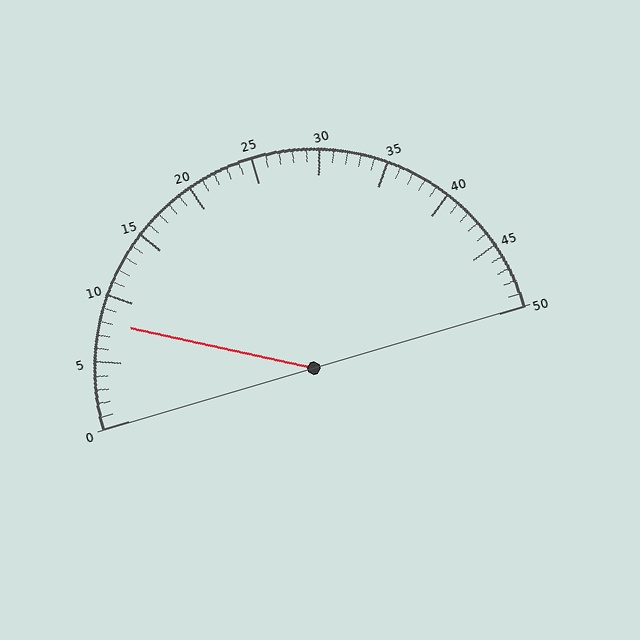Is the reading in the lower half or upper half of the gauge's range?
The reading is in the lower half of the range (0 to 50).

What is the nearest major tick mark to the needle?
The nearest major tick mark is 10.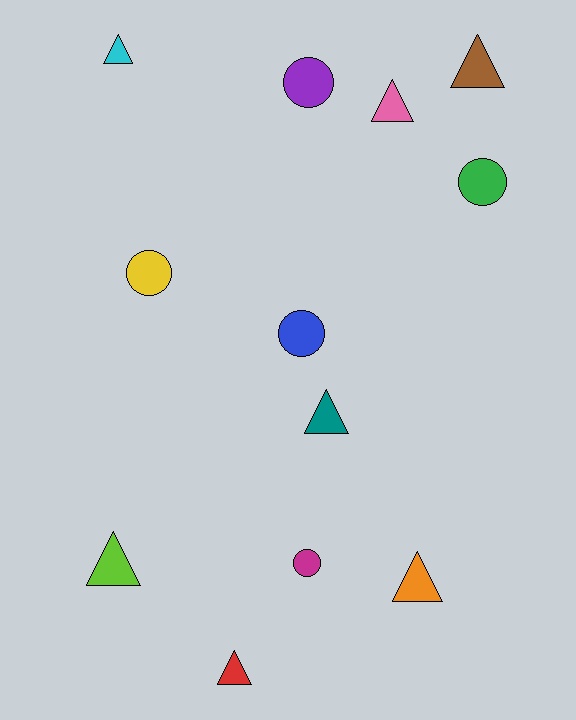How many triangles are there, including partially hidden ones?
There are 7 triangles.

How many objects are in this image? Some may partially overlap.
There are 12 objects.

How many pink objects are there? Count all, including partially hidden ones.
There is 1 pink object.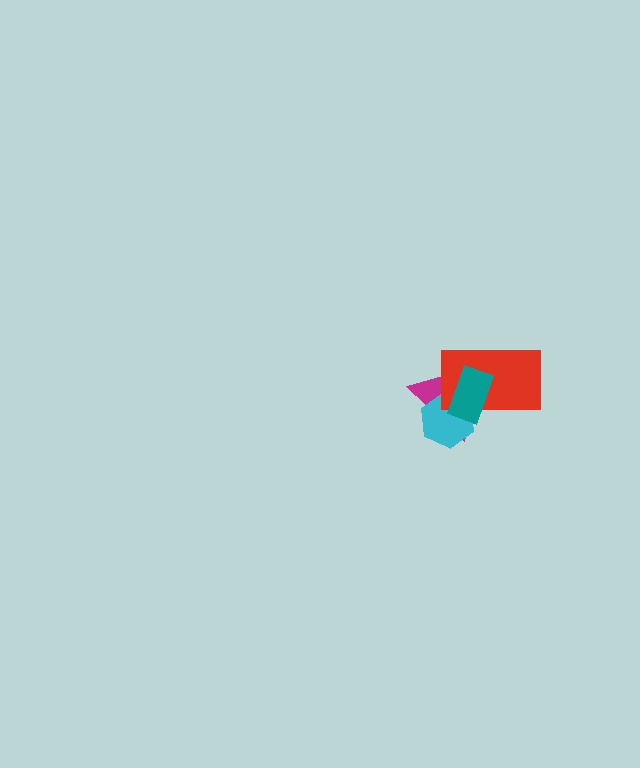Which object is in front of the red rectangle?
The teal rectangle is in front of the red rectangle.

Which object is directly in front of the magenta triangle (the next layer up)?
The cyan hexagon is directly in front of the magenta triangle.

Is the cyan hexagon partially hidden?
Yes, it is partially covered by another shape.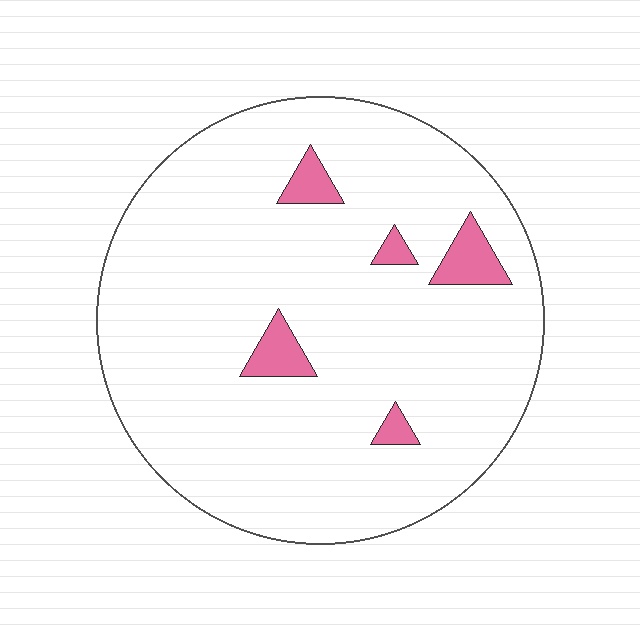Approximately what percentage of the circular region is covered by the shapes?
Approximately 5%.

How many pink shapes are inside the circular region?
5.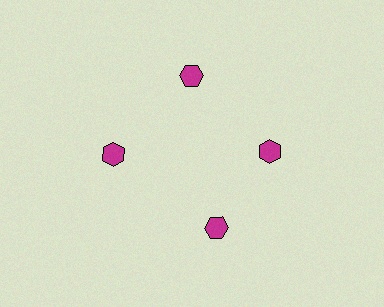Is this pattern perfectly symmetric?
No. The 4 magenta hexagons are arranged in a ring, but one element near the 6 o'clock position is rotated out of alignment along the ring, breaking the 4-fold rotational symmetry.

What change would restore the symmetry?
The symmetry would be restored by rotating it back into even spacing with its neighbors so that all 4 hexagons sit at equal angles and equal distance from the center.